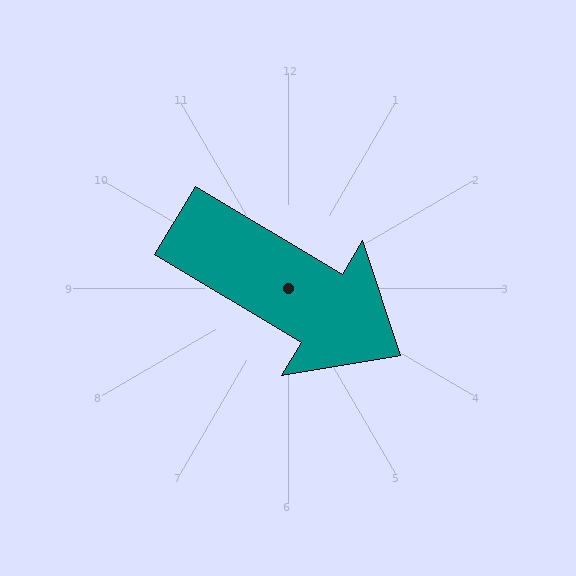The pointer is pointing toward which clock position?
Roughly 4 o'clock.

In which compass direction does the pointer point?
Southeast.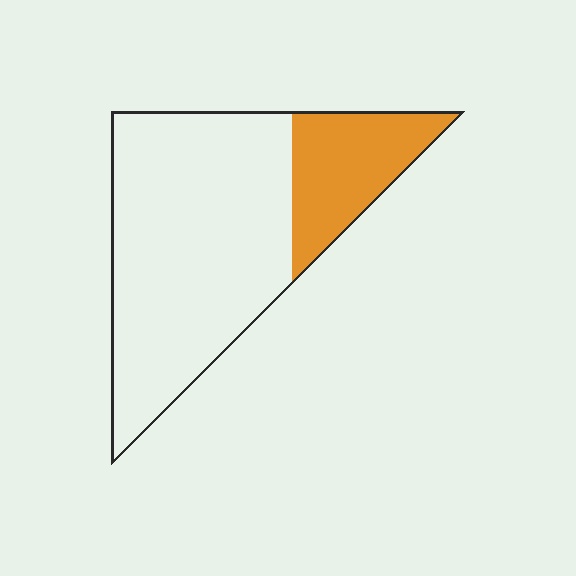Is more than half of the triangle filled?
No.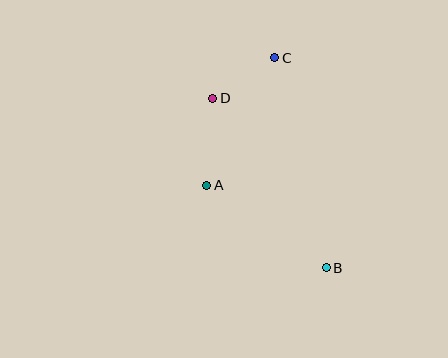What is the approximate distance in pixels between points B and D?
The distance between B and D is approximately 204 pixels.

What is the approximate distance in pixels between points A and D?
The distance between A and D is approximately 87 pixels.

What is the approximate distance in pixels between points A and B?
The distance between A and B is approximately 145 pixels.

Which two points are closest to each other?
Points C and D are closest to each other.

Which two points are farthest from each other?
Points B and C are farthest from each other.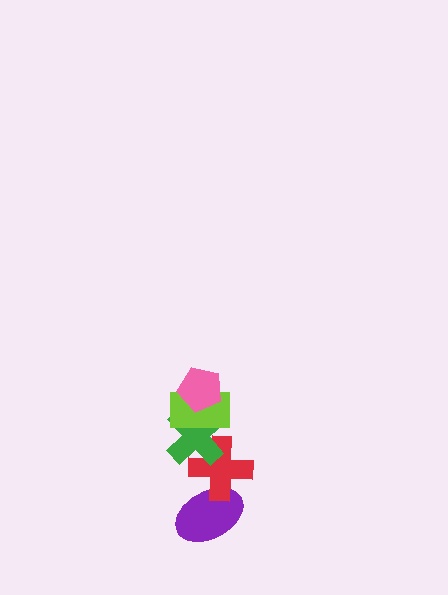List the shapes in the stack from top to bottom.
From top to bottom: the pink pentagon, the lime rectangle, the green cross, the red cross, the purple ellipse.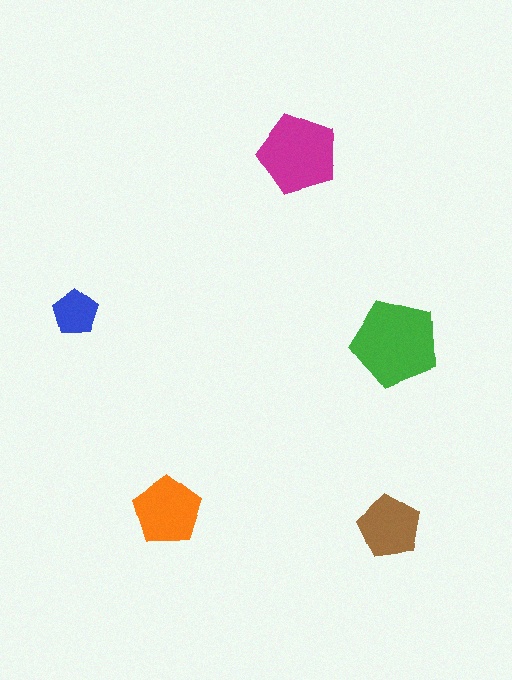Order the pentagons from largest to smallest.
the green one, the magenta one, the orange one, the brown one, the blue one.